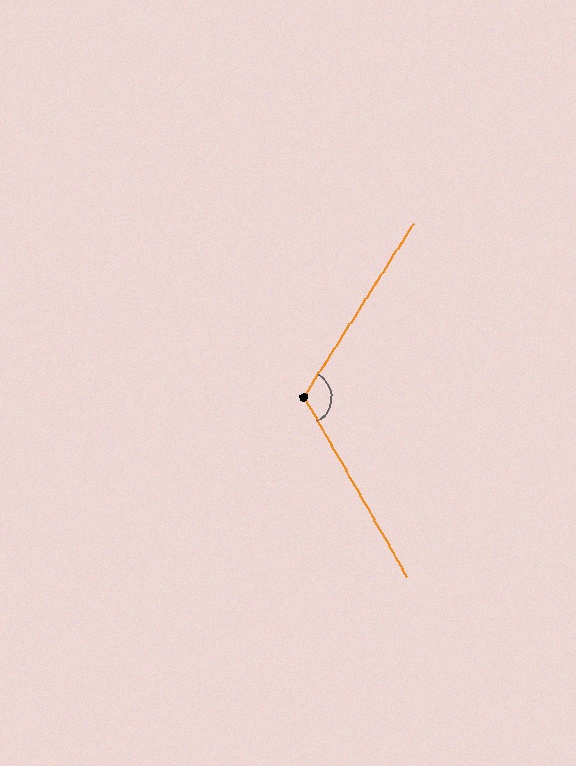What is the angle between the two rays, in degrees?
Approximately 118 degrees.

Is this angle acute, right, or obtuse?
It is obtuse.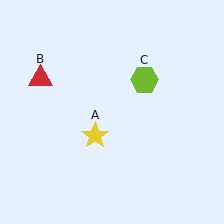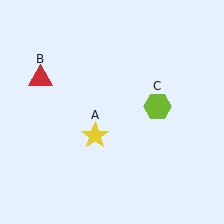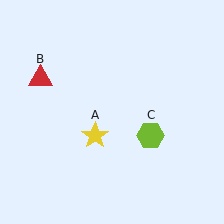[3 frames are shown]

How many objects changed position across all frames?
1 object changed position: lime hexagon (object C).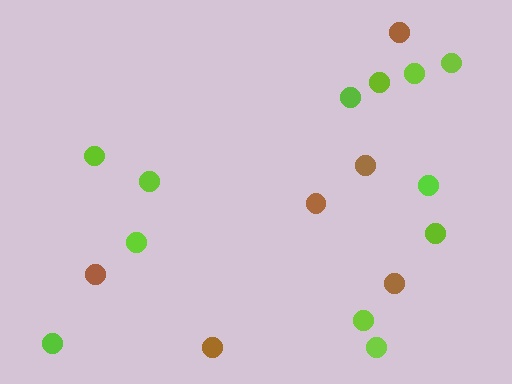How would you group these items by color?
There are 2 groups: one group of brown circles (6) and one group of lime circles (12).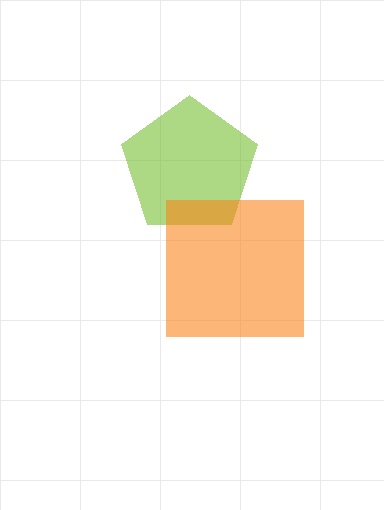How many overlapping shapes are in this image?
There are 2 overlapping shapes in the image.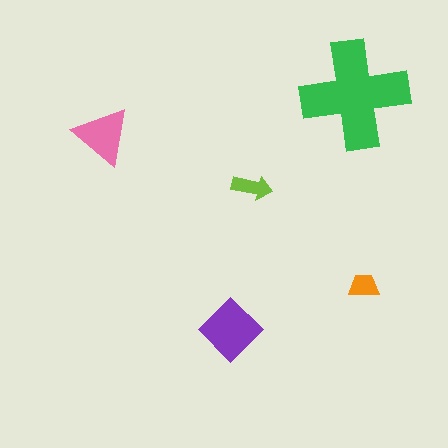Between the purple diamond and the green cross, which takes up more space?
The green cross.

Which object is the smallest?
The orange trapezoid.